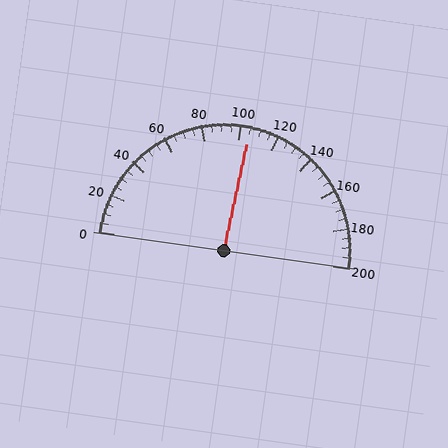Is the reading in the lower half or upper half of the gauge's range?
The reading is in the upper half of the range (0 to 200).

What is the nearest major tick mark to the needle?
The nearest major tick mark is 100.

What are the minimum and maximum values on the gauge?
The gauge ranges from 0 to 200.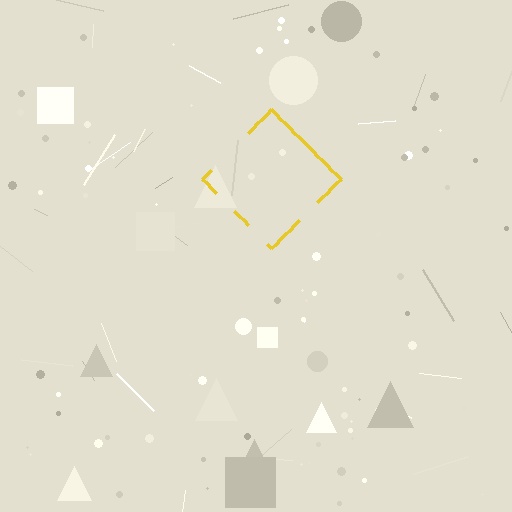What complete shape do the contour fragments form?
The contour fragments form a diamond.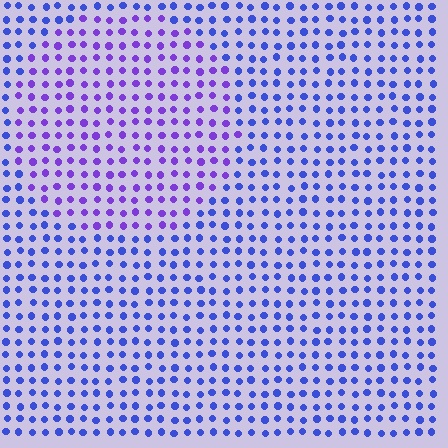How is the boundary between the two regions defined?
The boundary is defined purely by a slight shift in hue (about 34 degrees). Spacing, size, and orientation are identical on both sides.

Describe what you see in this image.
The image is filled with small blue elements in a uniform arrangement. A circle-shaped region is visible where the elements are tinted to a slightly different hue, forming a subtle color boundary.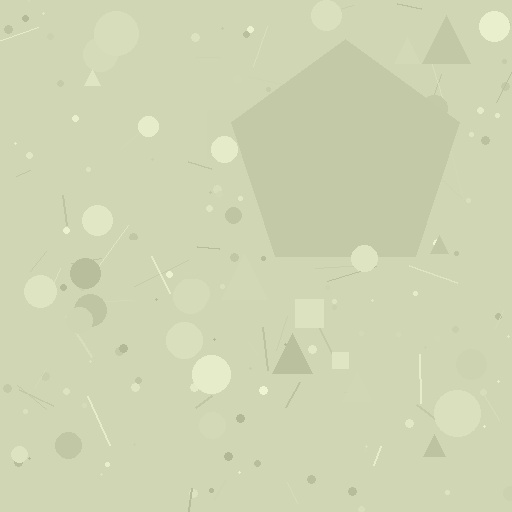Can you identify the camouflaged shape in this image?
The camouflaged shape is a pentagon.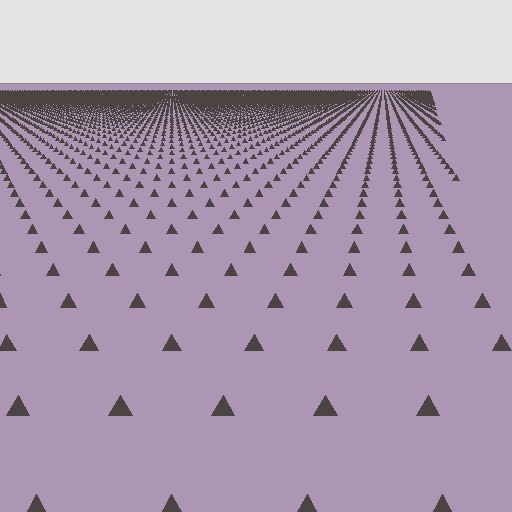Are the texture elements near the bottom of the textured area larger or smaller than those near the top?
Larger. Near the bottom, elements are closer to the viewer and appear at a bigger on-screen size.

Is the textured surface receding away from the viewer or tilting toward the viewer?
The surface is receding away from the viewer. Texture elements get smaller and denser toward the top.